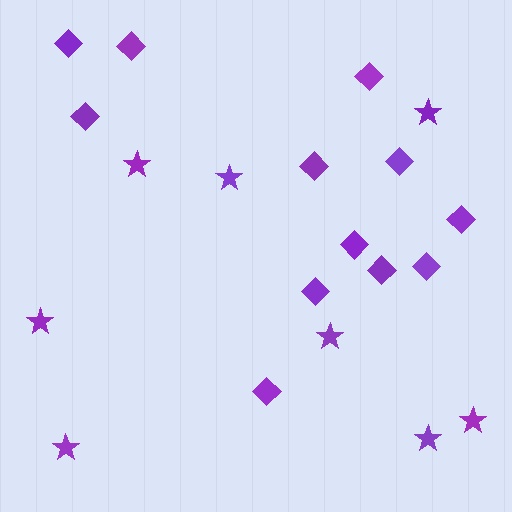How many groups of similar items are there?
There are 2 groups: one group of diamonds (12) and one group of stars (8).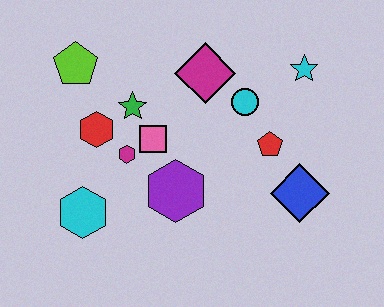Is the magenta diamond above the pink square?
Yes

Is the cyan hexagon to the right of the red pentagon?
No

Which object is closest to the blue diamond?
The red pentagon is closest to the blue diamond.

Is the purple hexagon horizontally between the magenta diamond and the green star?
Yes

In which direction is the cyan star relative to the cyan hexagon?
The cyan star is to the right of the cyan hexagon.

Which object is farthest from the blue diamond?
The lime pentagon is farthest from the blue diamond.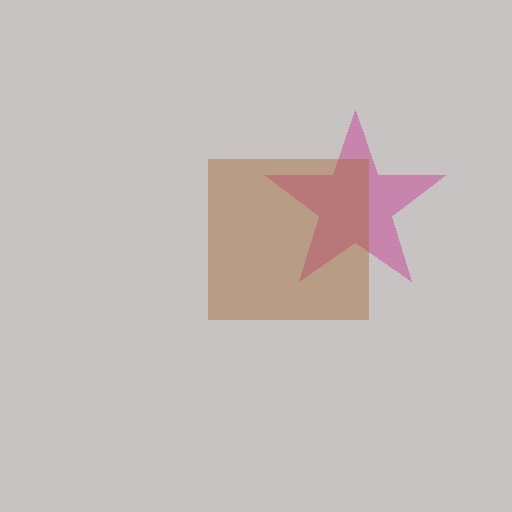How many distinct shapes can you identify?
There are 2 distinct shapes: a magenta star, a brown square.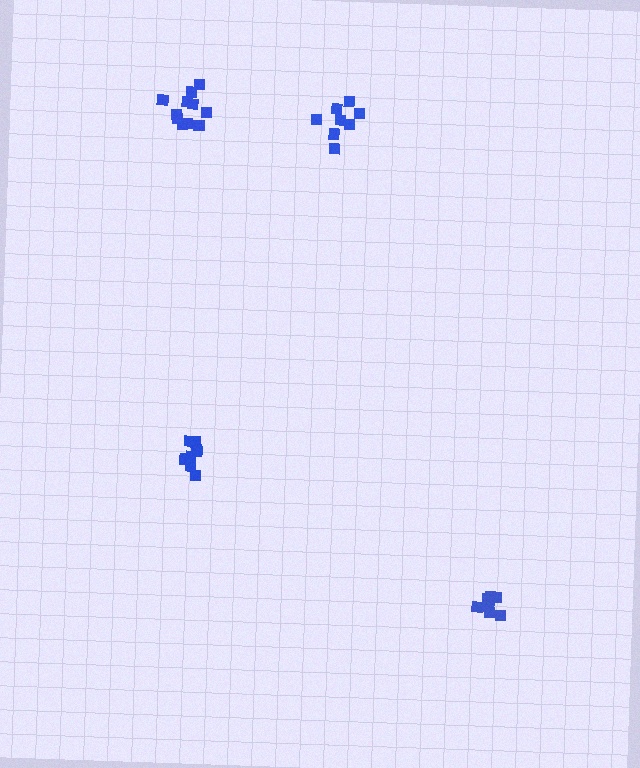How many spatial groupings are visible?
There are 4 spatial groupings.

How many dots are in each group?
Group 1: 11 dots, Group 2: 8 dots, Group 3: 7 dots, Group 4: 8 dots (34 total).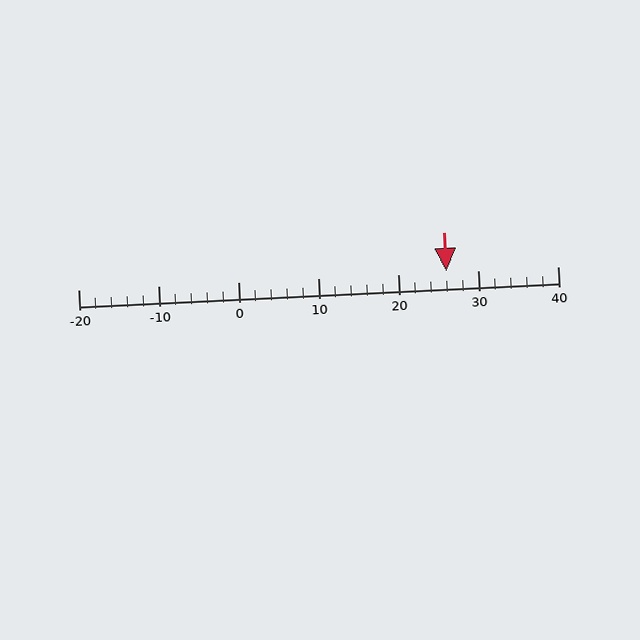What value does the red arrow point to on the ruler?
The red arrow points to approximately 26.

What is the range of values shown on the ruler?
The ruler shows values from -20 to 40.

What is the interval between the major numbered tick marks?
The major tick marks are spaced 10 units apart.